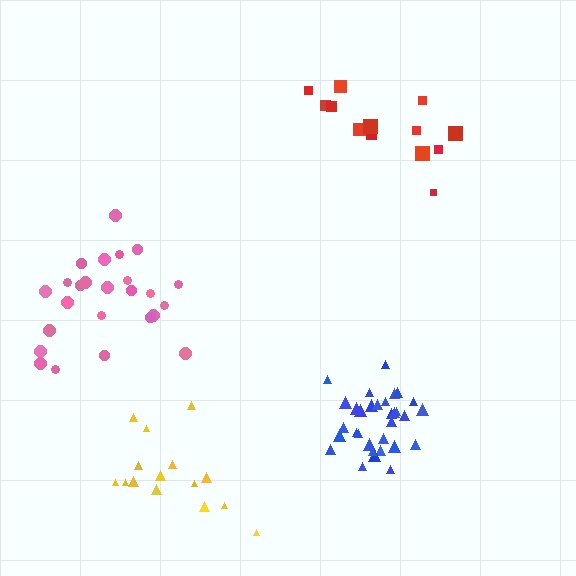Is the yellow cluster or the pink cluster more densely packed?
Pink.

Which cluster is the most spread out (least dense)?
Red.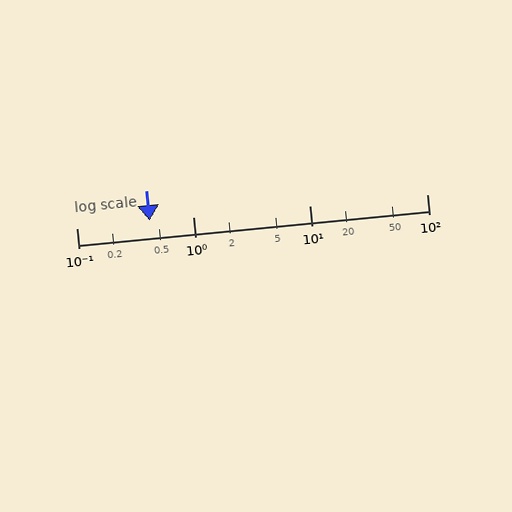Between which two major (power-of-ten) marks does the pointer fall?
The pointer is between 0.1 and 1.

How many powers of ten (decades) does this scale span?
The scale spans 3 decades, from 0.1 to 100.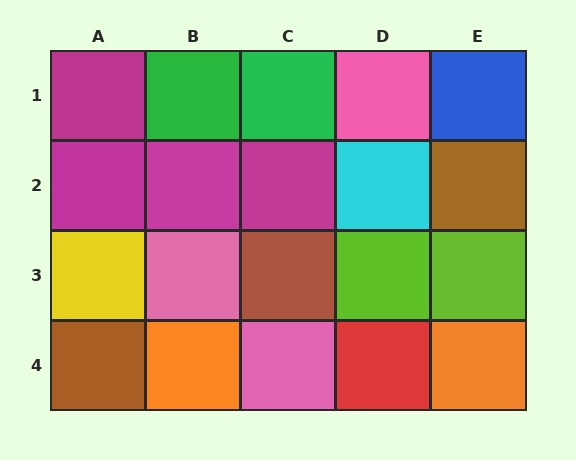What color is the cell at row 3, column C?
Brown.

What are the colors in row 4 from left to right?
Brown, orange, pink, red, orange.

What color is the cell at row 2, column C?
Magenta.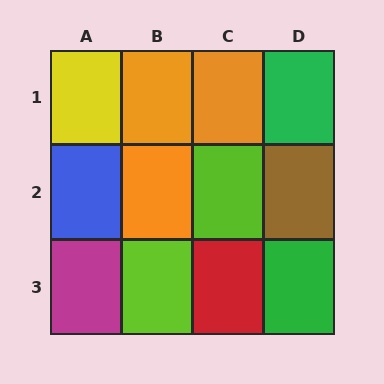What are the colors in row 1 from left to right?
Yellow, orange, orange, green.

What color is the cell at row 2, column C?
Lime.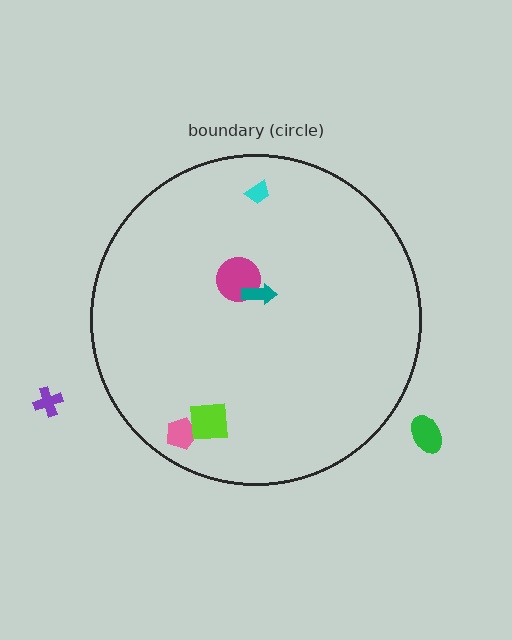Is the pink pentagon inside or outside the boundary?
Inside.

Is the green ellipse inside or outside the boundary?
Outside.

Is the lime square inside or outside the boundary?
Inside.